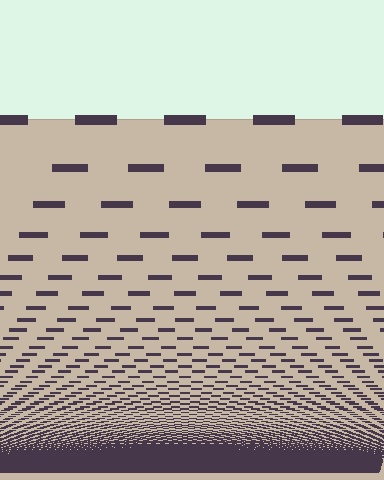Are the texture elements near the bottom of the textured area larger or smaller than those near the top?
Smaller. The gradient is inverted — elements near the bottom are smaller and denser.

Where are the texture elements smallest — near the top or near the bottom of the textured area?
Near the bottom.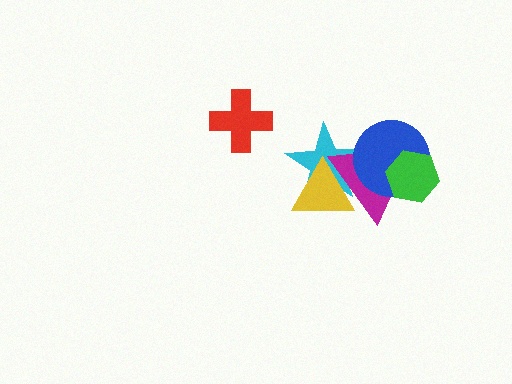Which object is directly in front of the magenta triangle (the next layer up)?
The blue circle is directly in front of the magenta triangle.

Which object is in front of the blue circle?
The green hexagon is in front of the blue circle.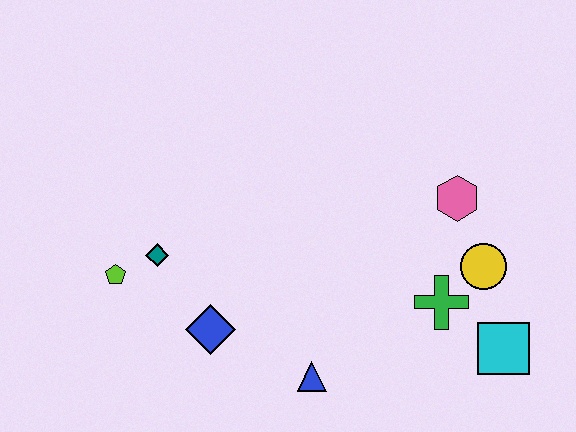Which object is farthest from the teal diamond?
The cyan square is farthest from the teal diamond.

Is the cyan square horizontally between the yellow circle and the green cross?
No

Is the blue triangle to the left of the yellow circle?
Yes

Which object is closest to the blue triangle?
The blue diamond is closest to the blue triangle.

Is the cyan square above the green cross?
No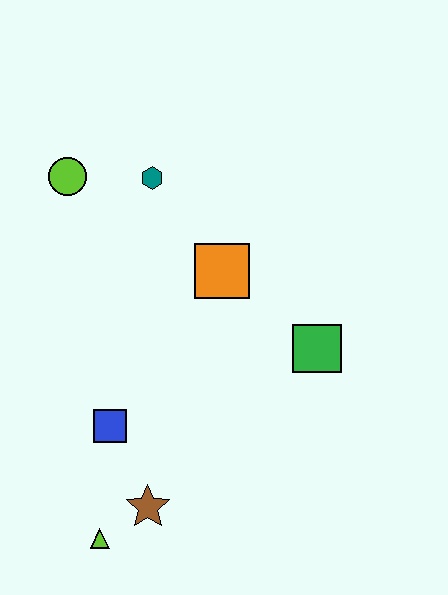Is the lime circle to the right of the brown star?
No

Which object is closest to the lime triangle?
The brown star is closest to the lime triangle.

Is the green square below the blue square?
No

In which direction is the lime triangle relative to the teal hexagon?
The lime triangle is below the teal hexagon.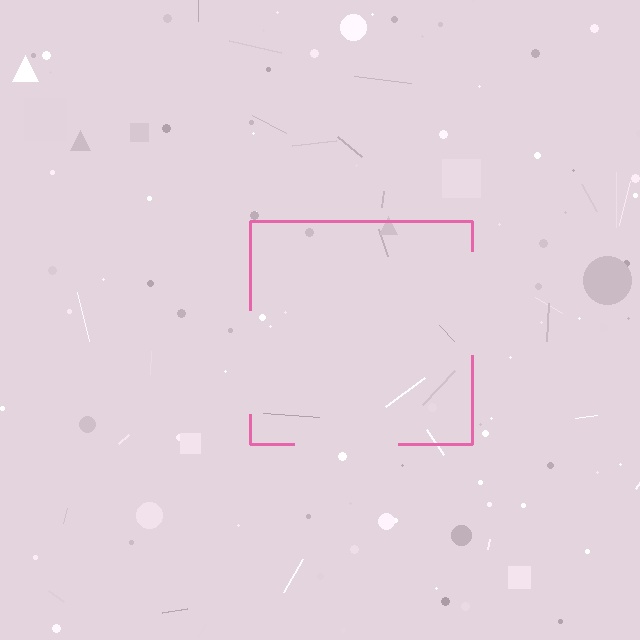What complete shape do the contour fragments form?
The contour fragments form a square.